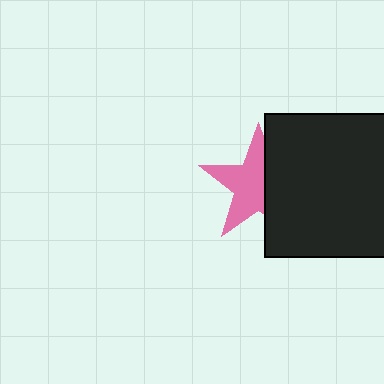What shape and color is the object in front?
The object in front is a black rectangle.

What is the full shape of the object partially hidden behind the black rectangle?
The partially hidden object is a pink star.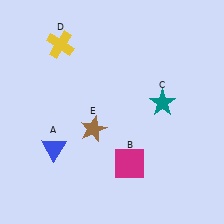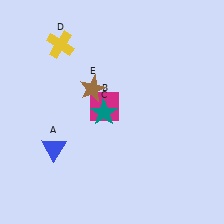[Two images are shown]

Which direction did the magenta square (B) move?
The magenta square (B) moved up.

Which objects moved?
The objects that moved are: the magenta square (B), the teal star (C), the brown star (E).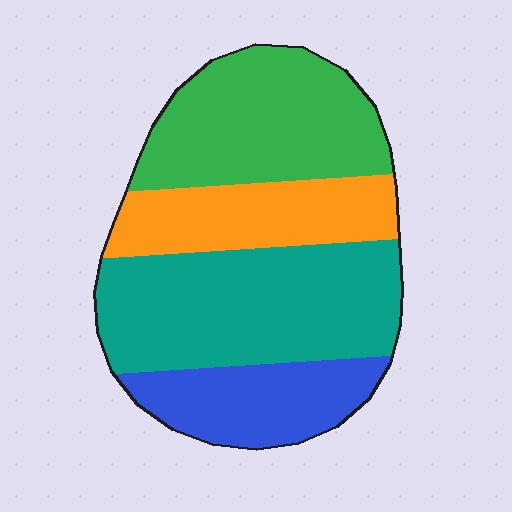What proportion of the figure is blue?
Blue covers 17% of the figure.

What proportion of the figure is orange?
Orange takes up less than a quarter of the figure.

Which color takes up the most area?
Teal, at roughly 35%.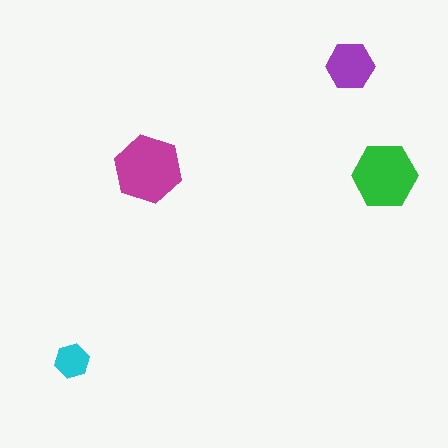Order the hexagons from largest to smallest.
the magenta one, the green one, the purple one, the cyan one.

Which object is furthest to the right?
The green hexagon is rightmost.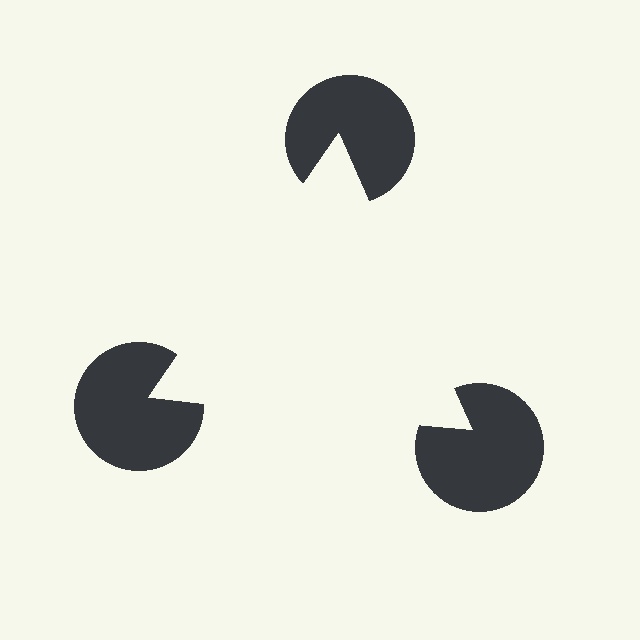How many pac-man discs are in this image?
There are 3 — one at each vertex of the illusory triangle.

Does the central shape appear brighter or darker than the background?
It typically appears slightly brighter than the background, even though no actual brightness change is drawn.